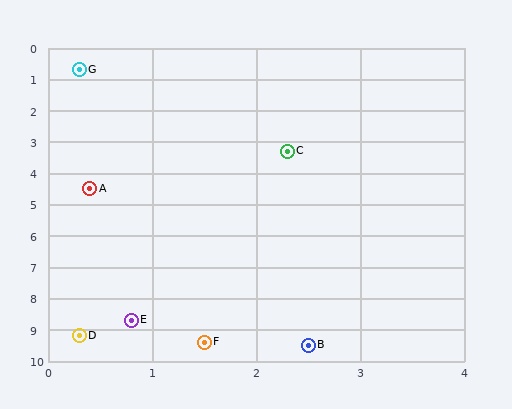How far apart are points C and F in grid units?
Points C and F are about 6.2 grid units apart.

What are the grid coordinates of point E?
Point E is at approximately (0.8, 8.7).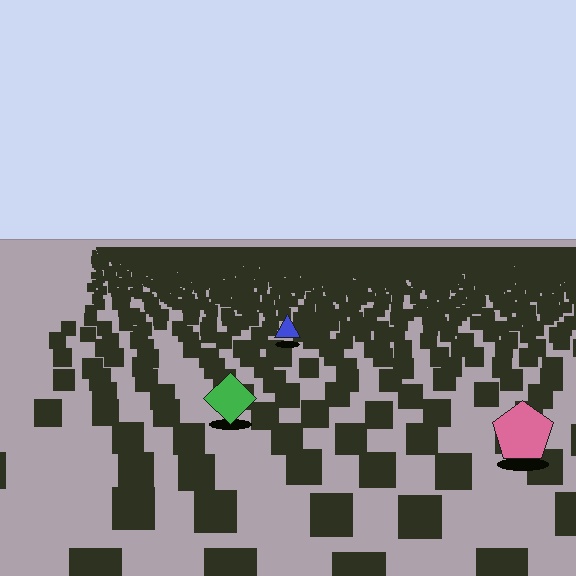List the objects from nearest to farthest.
From nearest to farthest: the pink pentagon, the green diamond, the blue triangle.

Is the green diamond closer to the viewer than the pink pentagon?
No. The pink pentagon is closer — you can tell from the texture gradient: the ground texture is coarser near it.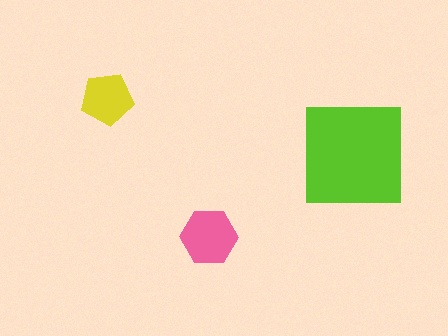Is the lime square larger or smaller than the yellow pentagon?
Larger.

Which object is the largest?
The lime square.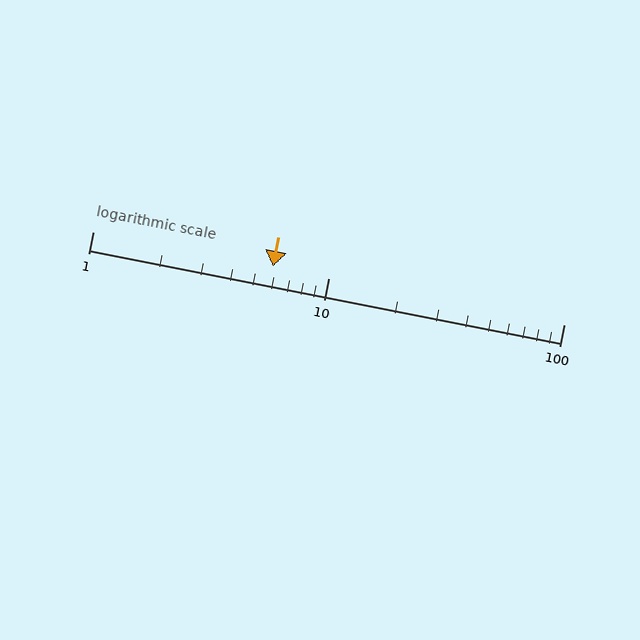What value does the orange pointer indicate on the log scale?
The pointer indicates approximately 5.8.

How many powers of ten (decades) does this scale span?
The scale spans 2 decades, from 1 to 100.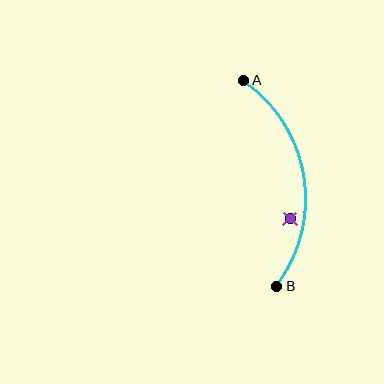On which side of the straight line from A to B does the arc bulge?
The arc bulges to the right of the straight line connecting A and B.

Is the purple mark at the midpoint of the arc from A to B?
No — the purple mark does not lie on the arc at all. It sits slightly inside the curve.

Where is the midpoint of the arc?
The arc midpoint is the point on the curve farthest from the straight line joining A and B. It sits to the right of that line.